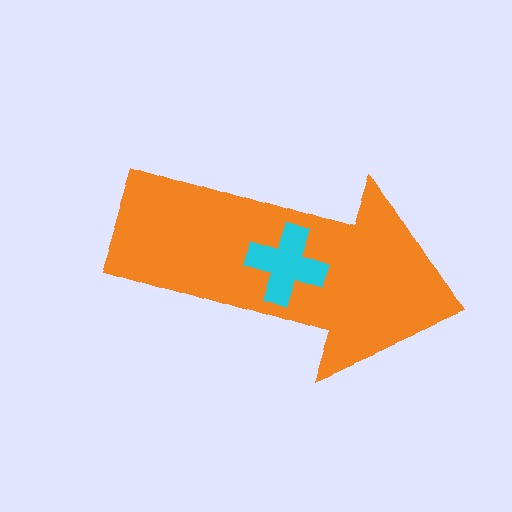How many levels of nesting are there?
2.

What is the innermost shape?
The cyan cross.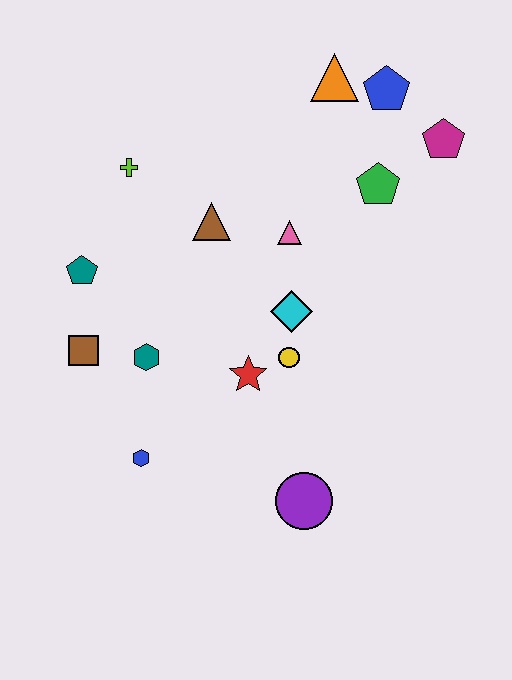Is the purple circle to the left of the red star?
No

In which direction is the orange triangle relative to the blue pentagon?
The orange triangle is to the left of the blue pentagon.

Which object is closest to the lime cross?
The brown triangle is closest to the lime cross.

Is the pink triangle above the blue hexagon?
Yes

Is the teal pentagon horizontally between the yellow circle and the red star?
No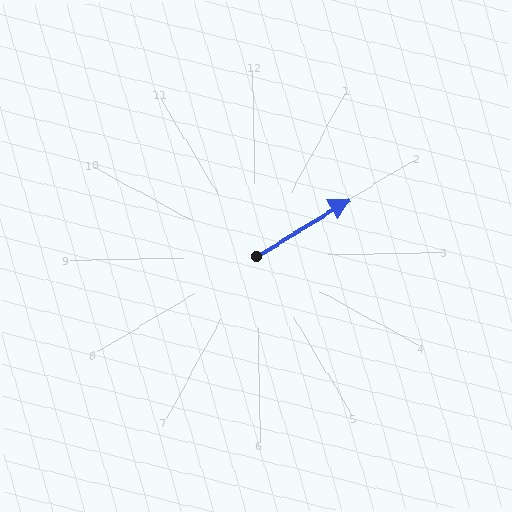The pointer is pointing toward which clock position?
Roughly 2 o'clock.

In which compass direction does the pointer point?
Northeast.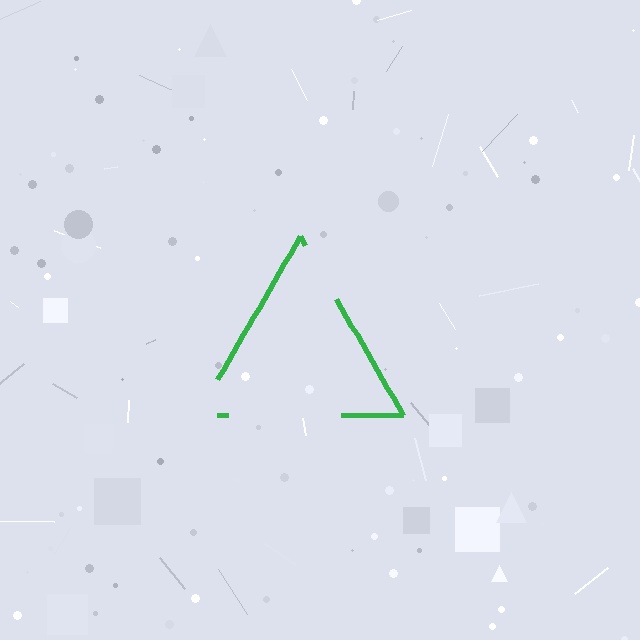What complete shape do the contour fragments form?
The contour fragments form a triangle.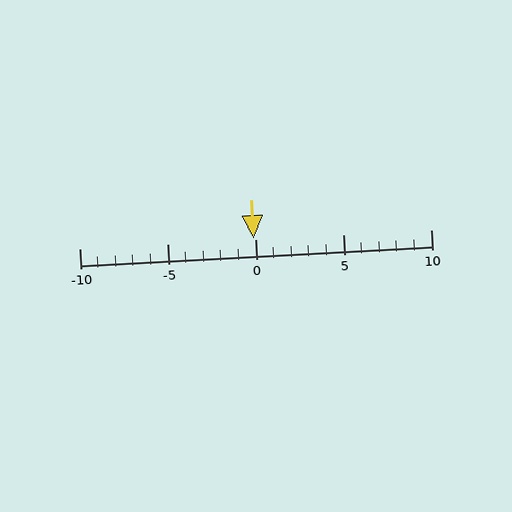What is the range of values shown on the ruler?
The ruler shows values from -10 to 10.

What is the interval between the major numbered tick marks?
The major tick marks are spaced 5 units apart.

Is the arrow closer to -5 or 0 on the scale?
The arrow is closer to 0.